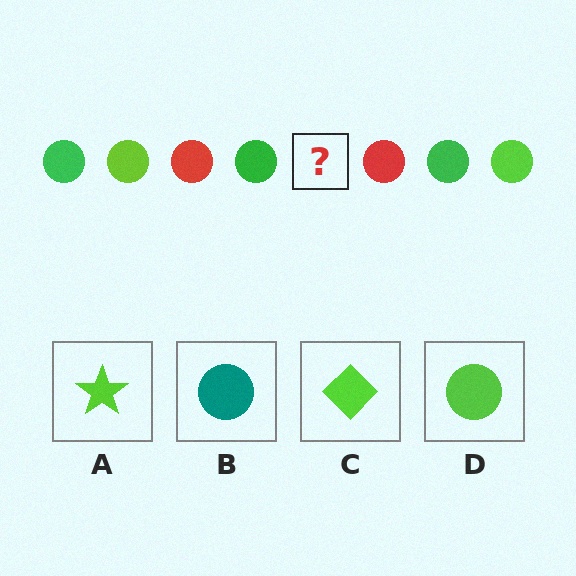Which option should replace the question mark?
Option D.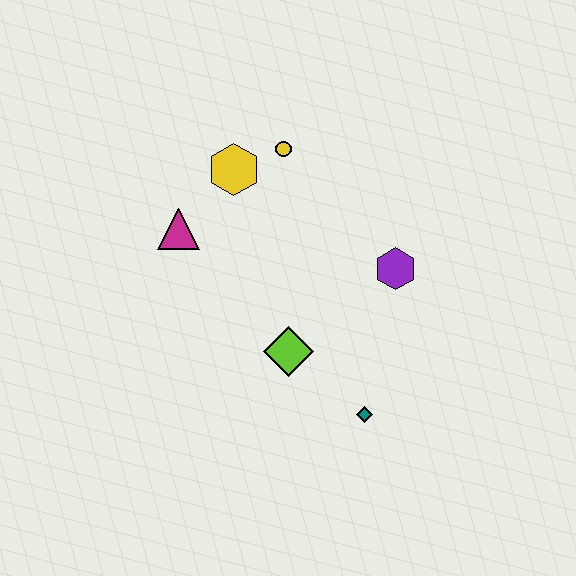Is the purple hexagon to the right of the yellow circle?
Yes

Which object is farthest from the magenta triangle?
The teal diamond is farthest from the magenta triangle.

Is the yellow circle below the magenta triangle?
No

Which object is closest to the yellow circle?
The yellow hexagon is closest to the yellow circle.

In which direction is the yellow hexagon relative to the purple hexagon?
The yellow hexagon is to the left of the purple hexagon.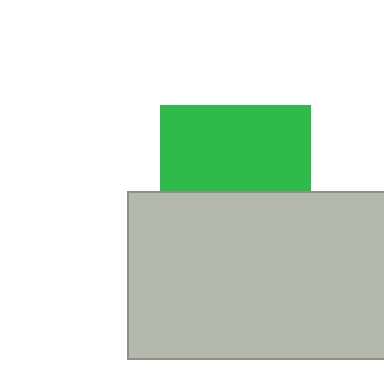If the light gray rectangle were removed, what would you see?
You would see the complete green square.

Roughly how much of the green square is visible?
About half of it is visible (roughly 57%).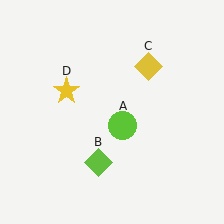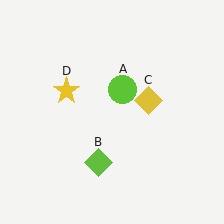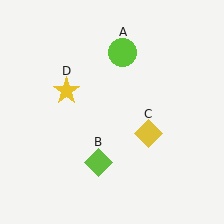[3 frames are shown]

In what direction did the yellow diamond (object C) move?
The yellow diamond (object C) moved down.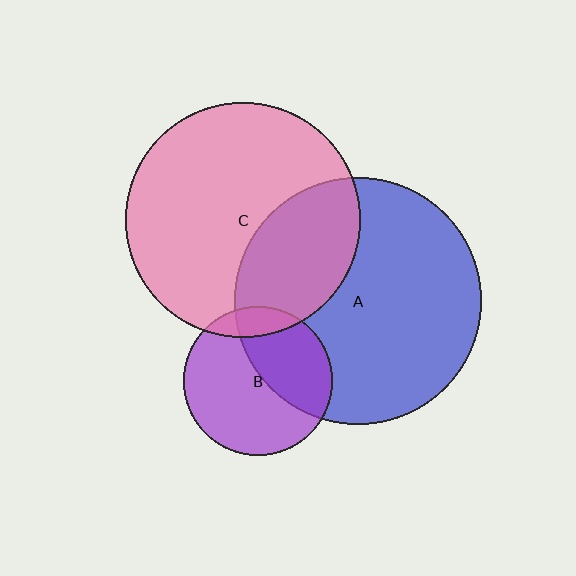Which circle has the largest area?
Circle A (blue).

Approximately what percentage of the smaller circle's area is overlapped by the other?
Approximately 30%.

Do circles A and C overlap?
Yes.